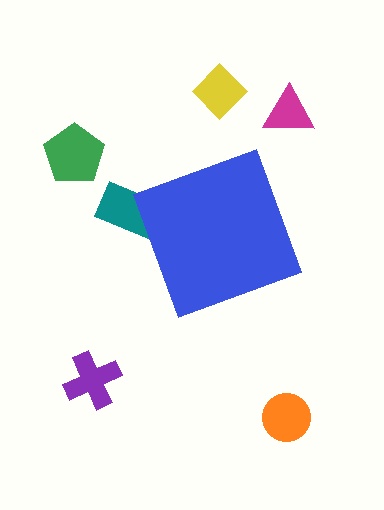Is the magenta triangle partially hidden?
No, the magenta triangle is fully visible.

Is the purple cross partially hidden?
No, the purple cross is fully visible.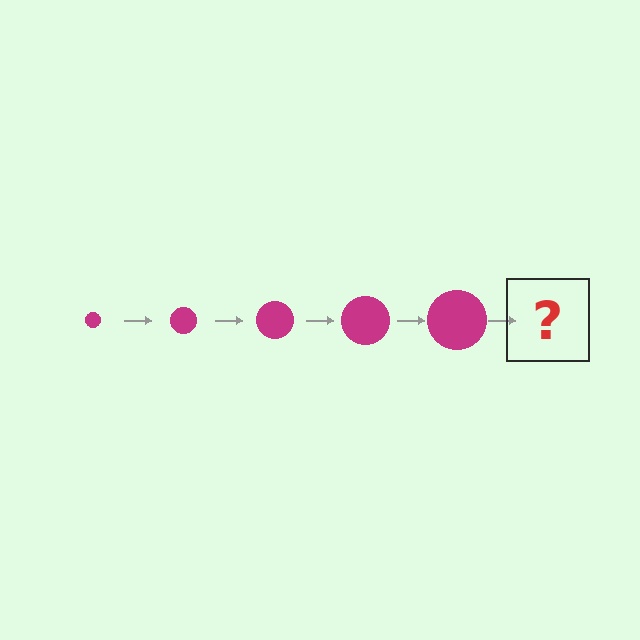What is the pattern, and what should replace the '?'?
The pattern is that the circle gets progressively larger each step. The '?' should be a magenta circle, larger than the previous one.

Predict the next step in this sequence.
The next step is a magenta circle, larger than the previous one.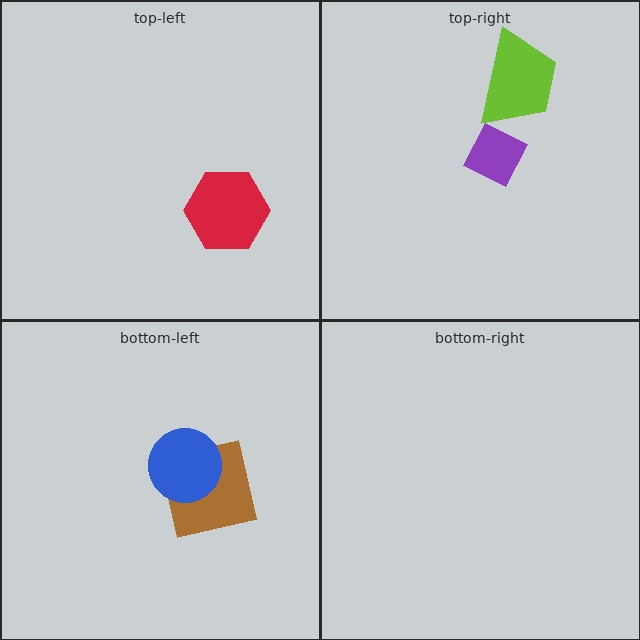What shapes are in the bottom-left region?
The brown square, the blue circle.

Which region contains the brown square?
The bottom-left region.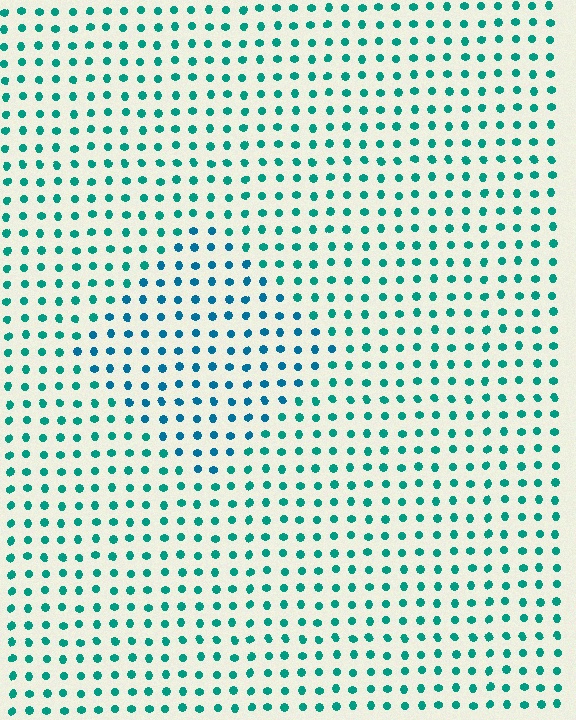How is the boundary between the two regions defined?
The boundary is defined purely by a slight shift in hue (about 26 degrees). Spacing, size, and orientation are identical on both sides.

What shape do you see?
I see a diamond.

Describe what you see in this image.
The image is filled with small teal elements in a uniform arrangement. A diamond-shaped region is visible where the elements are tinted to a slightly different hue, forming a subtle color boundary.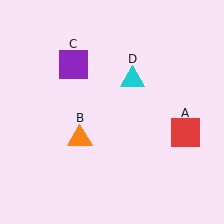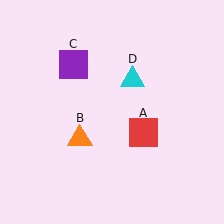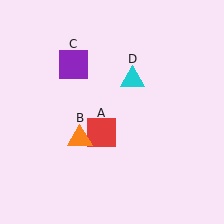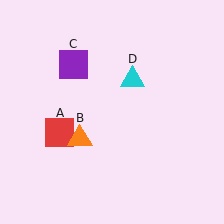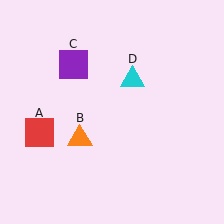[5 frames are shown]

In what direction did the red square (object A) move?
The red square (object A) moved left.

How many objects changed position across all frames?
1 object changed position: red square (object A).